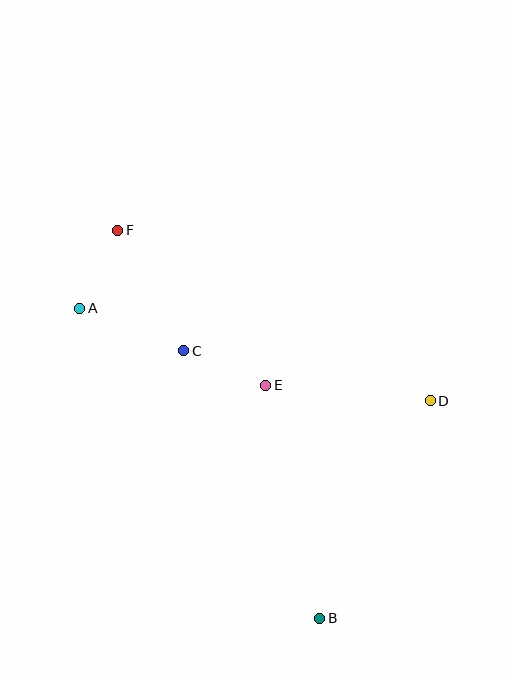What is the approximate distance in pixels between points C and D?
The distance between C and D is approximately 252 pixels.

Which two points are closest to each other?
Points A and F are closest to each other.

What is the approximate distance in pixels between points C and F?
The distance between C and F is approximately 137 pixels.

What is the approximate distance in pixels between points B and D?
The distance between B and D is approximately 244 pixels.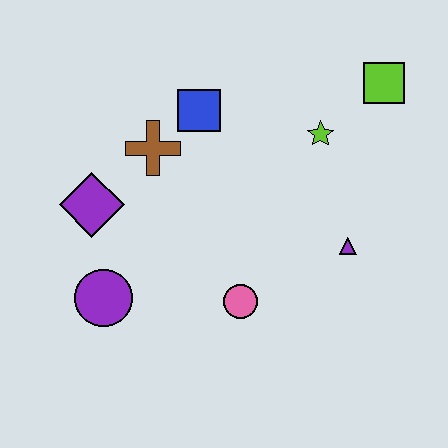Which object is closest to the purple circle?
The purple diamond is closest to the purple circle.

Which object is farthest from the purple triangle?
The purple diamond is farthest from the purple triangle.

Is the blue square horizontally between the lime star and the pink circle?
No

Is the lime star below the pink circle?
No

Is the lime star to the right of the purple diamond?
Yes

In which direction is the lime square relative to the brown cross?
The lime square is to the right of the brown cross.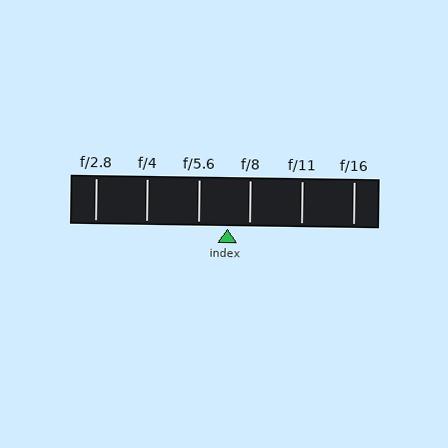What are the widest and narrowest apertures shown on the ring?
The widest aperture shown is f/2.8 and the narrowest is f/16.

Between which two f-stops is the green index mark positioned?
The index mark is between f/5.6 and f/8.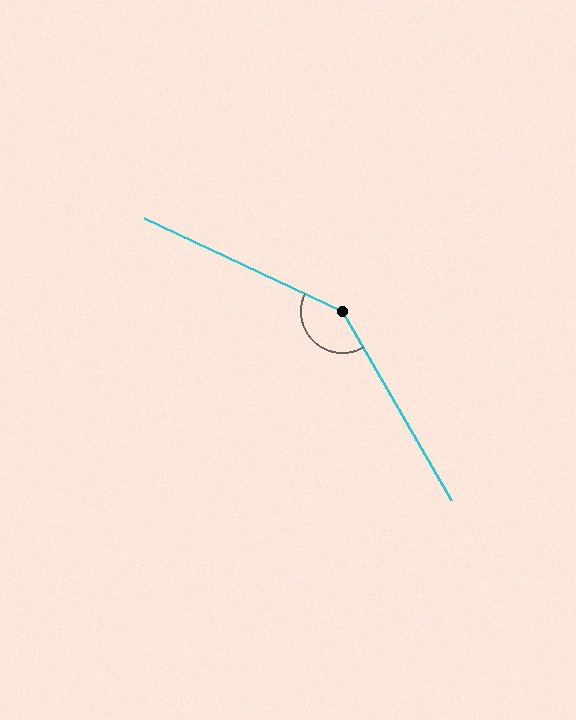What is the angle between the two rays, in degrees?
Approximately 145 degrees.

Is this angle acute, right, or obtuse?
It is obtuse.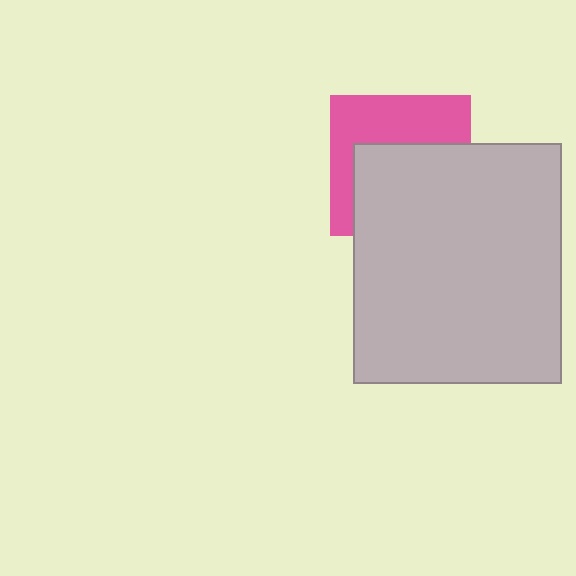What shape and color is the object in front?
The object in front is a light gray rectangle.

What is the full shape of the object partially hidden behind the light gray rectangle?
The partially hidden object is a pink square.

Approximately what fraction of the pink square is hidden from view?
Roughly 55% of the pink square is hidden behind the light gray rectangle.